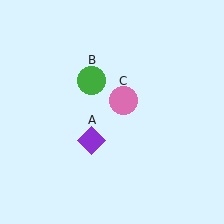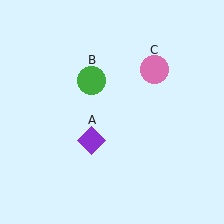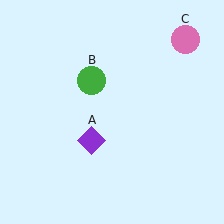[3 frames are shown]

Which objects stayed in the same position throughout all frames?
Purple diamond (object A) and green circle (object B) remained stationary.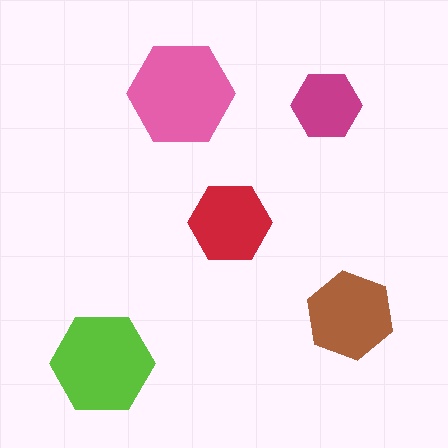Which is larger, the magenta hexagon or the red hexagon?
The red one.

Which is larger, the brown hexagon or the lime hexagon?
The lime one.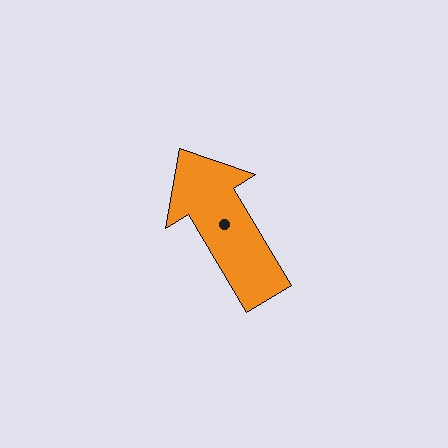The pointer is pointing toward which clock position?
Roughly 11 o'clock.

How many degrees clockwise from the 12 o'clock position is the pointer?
Approximately 329 degrees.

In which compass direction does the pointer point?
Northwest.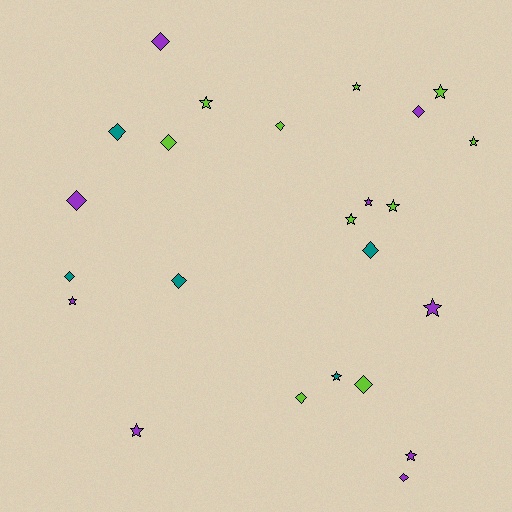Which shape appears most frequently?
Star, with 12 objects.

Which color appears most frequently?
Lime, with 10 objects.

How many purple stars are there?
There are 5 purple stars.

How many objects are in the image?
There are 24 objects.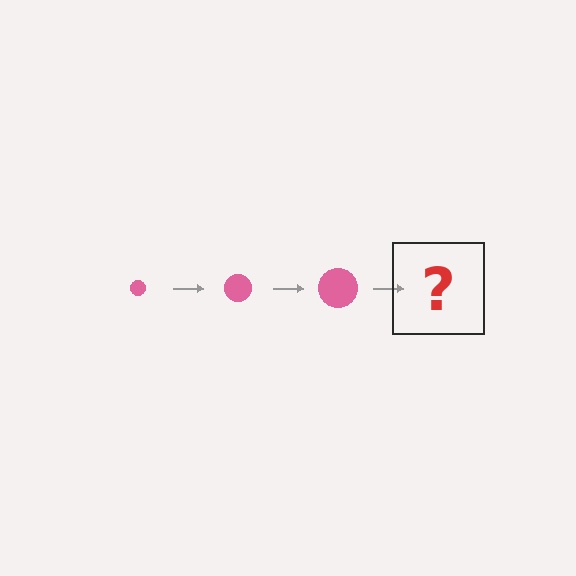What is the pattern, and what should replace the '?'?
The pattern is that the circle gets progressively larger each step. The '?' should be a pink circle, larger than the previous one.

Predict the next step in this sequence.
The next step is a pink circle, larger than the previous one.